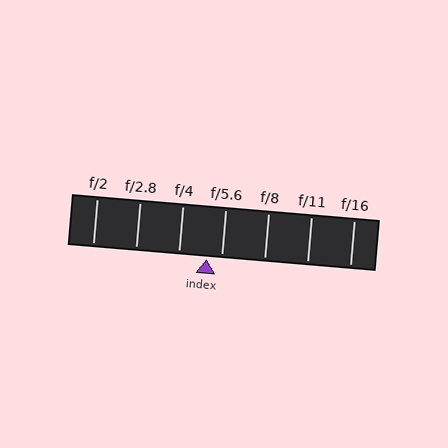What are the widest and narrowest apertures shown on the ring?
The widest aperture shown is f/2 and the narrowest is f/16.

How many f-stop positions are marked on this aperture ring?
There are 7 f-stop positions marked.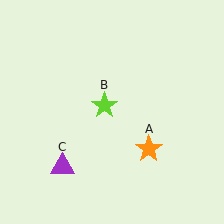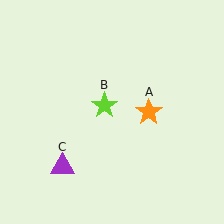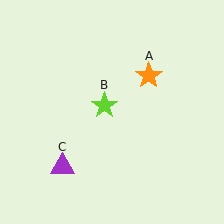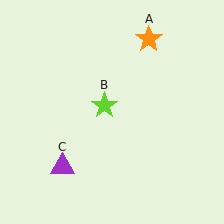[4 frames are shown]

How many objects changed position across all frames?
1 object changed position: orange star (object A).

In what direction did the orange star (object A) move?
The orange star (object A) moved up.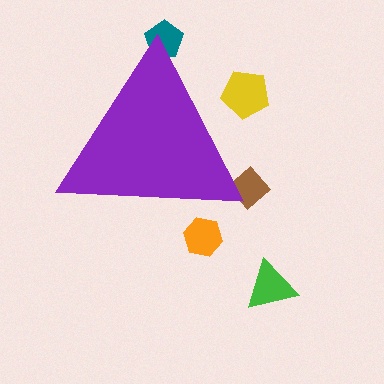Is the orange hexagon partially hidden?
Yes, the orange hexagon is partially hidden behind the purple triangle.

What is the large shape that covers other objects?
A purple triangle.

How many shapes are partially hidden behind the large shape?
4 shapes are partially hidden.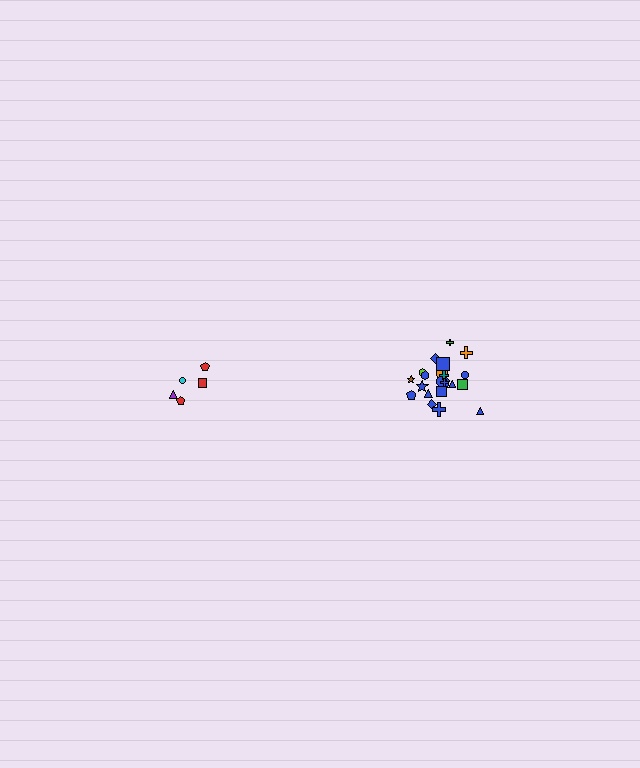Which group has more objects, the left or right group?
The right group.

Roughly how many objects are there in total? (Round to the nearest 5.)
Roughly 25 objects in total.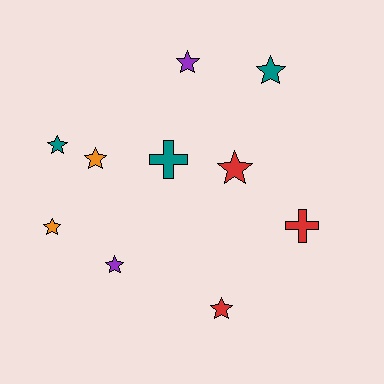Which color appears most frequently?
Red, with 3 objects.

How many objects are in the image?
There are 10 objects.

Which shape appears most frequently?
Star, with 8 objects.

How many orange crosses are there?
There are no orange crosses.